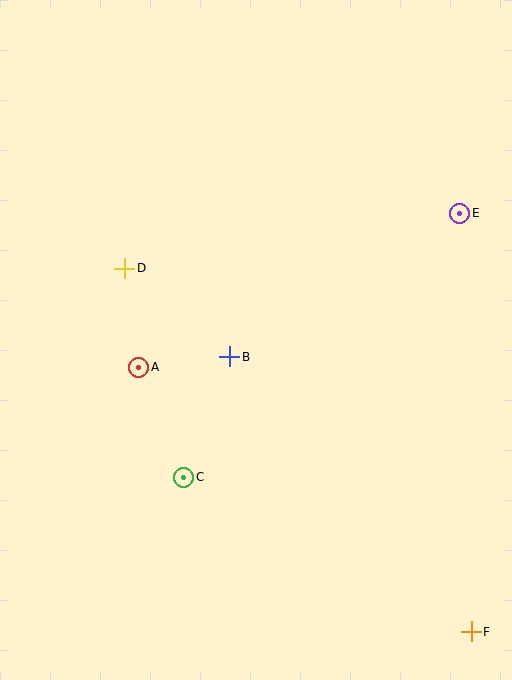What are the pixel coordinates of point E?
Point E is at (460, 213).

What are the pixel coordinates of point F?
Point F is at (471, 632).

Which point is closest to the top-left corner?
Point D is closest to the top-left corner.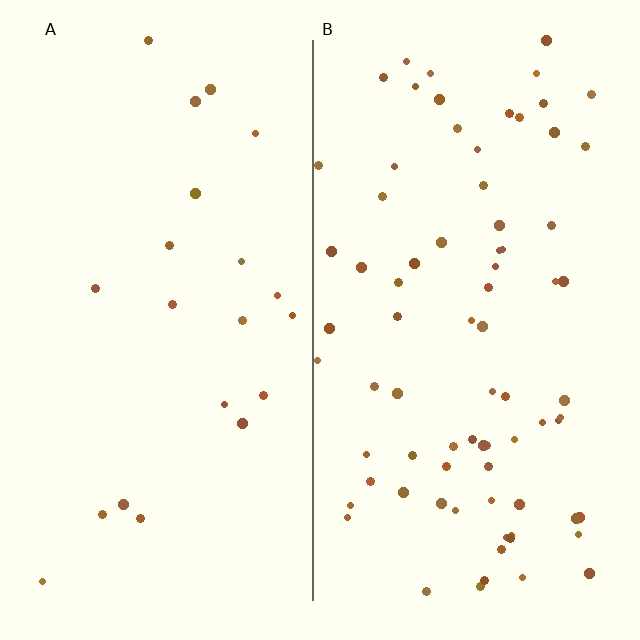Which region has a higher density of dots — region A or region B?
B (the right).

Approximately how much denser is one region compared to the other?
Approximately 3.7× — region B over region A.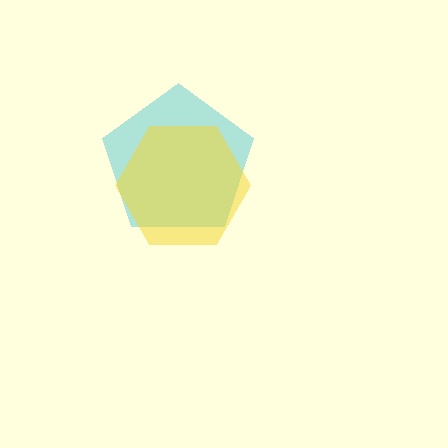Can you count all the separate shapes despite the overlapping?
Yes, there are 2 separate shapes.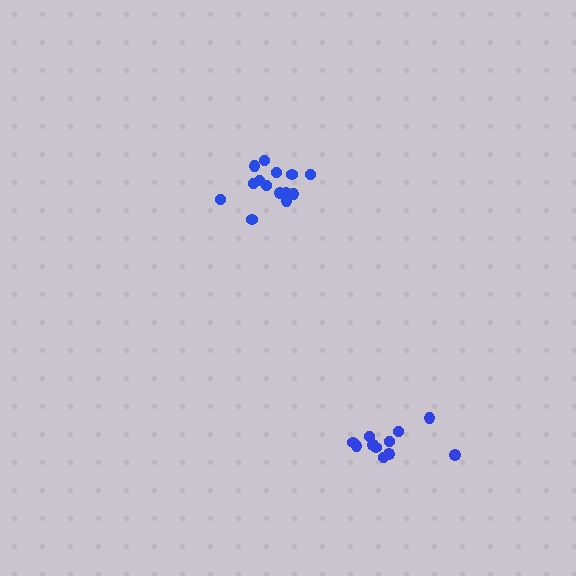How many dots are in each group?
Group 1: 14 dots, Group 2: 11 dots (25 total).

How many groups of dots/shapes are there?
There are 2 groups.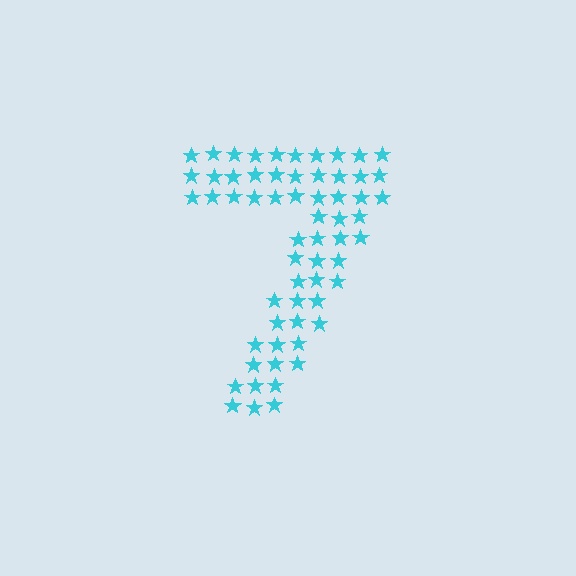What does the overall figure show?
The overall figure shows the digit 7.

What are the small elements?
The small elements are stars.